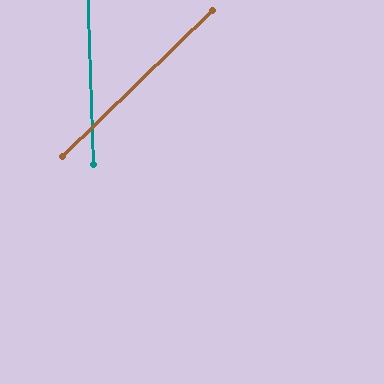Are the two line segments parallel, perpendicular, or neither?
Neither parallel nor perpendicular — they differ by about 47°.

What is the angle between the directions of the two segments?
Approximately 47 degrees.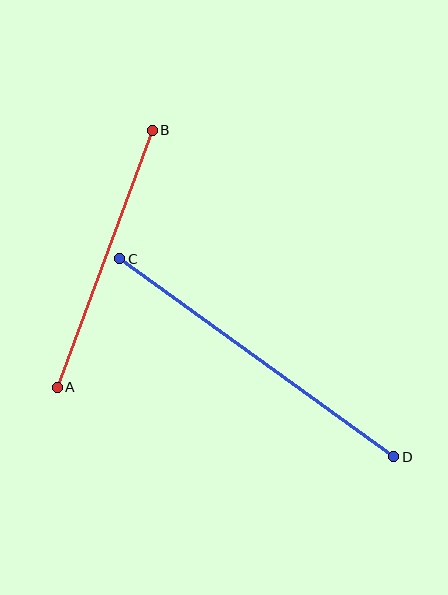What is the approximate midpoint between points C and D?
The midpoint is at approximately (257, 358) pixels.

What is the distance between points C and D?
The distance is approximately 338 pixels.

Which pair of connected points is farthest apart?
Points C and D are farthest apart.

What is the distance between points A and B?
The distance is approximately 274 pixels.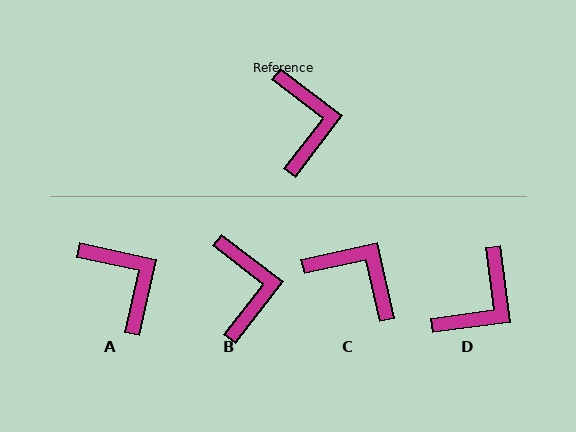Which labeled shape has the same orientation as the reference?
B.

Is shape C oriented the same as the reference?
No, it is off by about 50 degrees.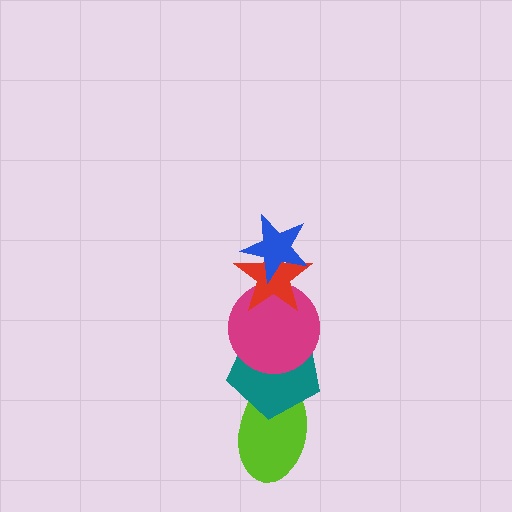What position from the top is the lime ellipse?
The lime ellipse is 5th from the top.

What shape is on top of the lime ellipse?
The teal pentagon is on top of the lime ellipse.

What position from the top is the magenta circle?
The magenta circle is 3rd from the top.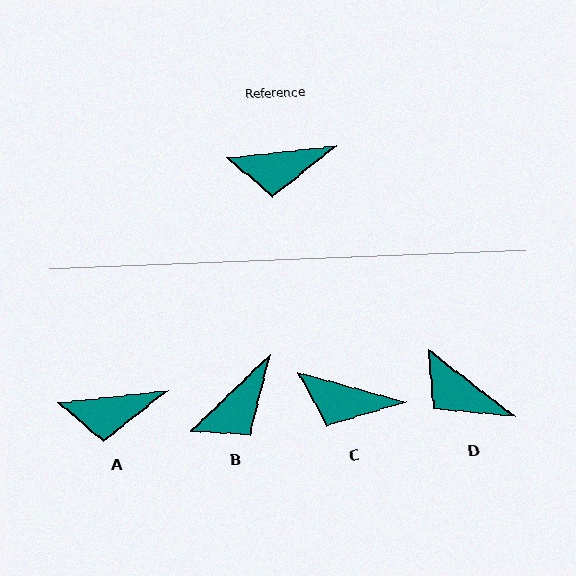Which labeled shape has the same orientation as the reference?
A.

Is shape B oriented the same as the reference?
No, it is off by about 37 degrees.